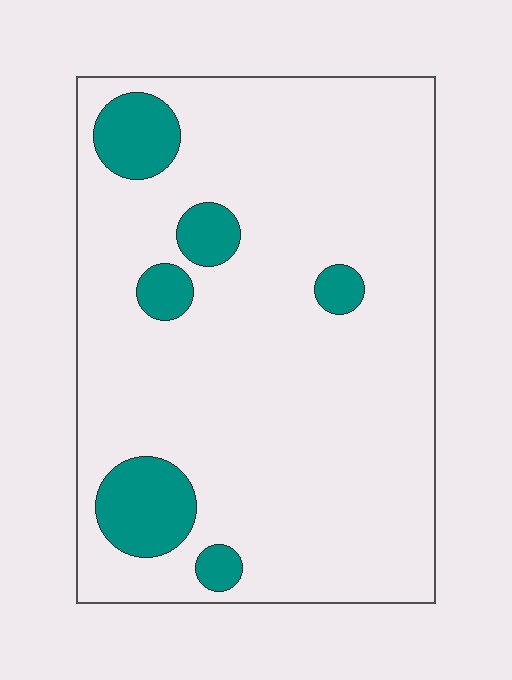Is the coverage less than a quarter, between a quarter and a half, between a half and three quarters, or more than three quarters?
Less than a quarter.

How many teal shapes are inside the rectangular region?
6.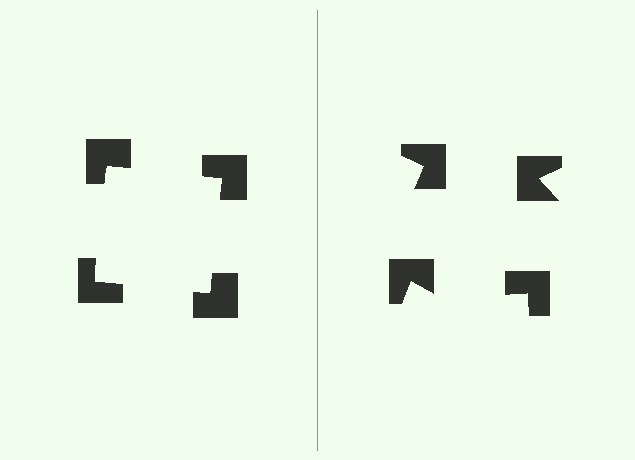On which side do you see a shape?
An illusory square appears on the left side. On the right side the wedge cuts are rotated, so no coherent shape forms.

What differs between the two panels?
The notched squares are positioned identically on both sides; only the wedge orientations differ. On the left they align to a square; on the right they are misaligned.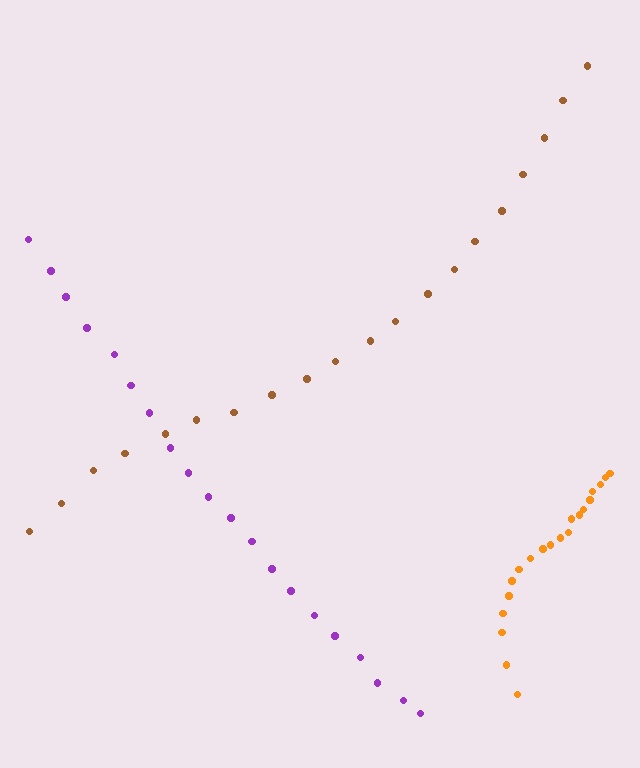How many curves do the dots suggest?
There are 3 distinct paths.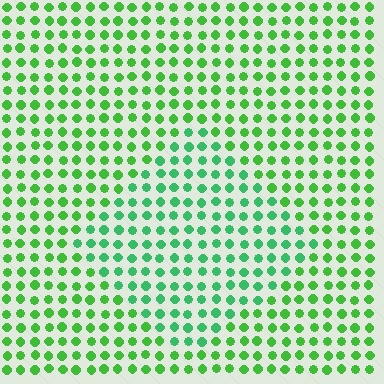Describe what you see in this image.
The image is filled with small green elements in a uniform arrangement. A diamond-shaped region is visible where the elements are tinted to a slightly different hue, forming a subtle color boundary.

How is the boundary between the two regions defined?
The boundary is defined purely by a slight shift in hue (about 26 degrees). Spacing, size, and orientation are identical on both sides.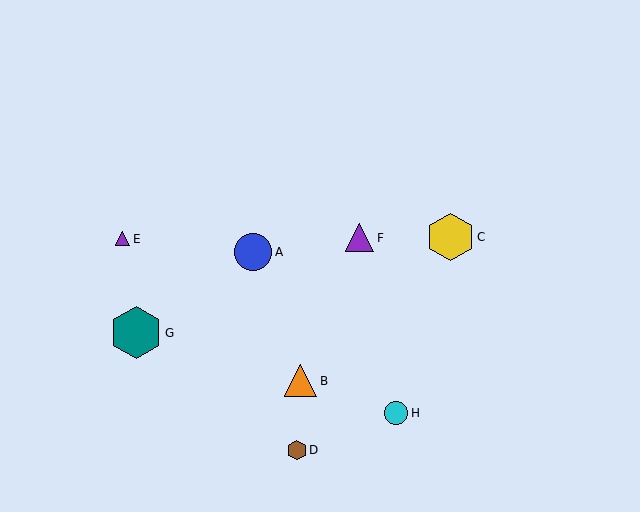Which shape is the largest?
The teal hexagon (labeled G) is the largest.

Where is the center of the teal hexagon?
The center of the teal hexagon is at (136, 333).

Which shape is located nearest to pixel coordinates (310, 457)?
The brown hexagon (labeled D) at (297, 450) is nearest to that location.